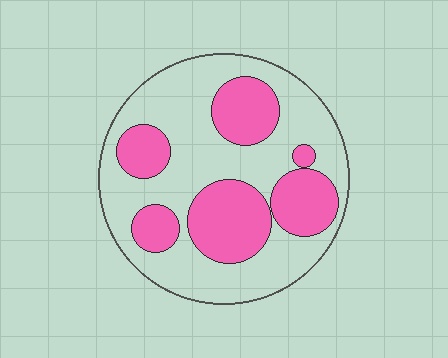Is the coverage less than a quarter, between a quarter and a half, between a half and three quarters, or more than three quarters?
Between a quarter and a half.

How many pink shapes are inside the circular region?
6.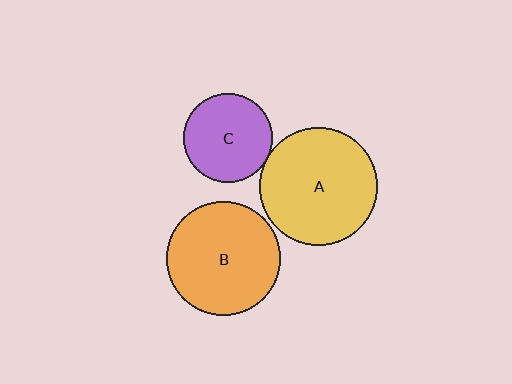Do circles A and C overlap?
Yes.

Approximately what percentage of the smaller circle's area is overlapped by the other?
Approximately 5%.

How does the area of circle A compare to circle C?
Approximately 1.8 times.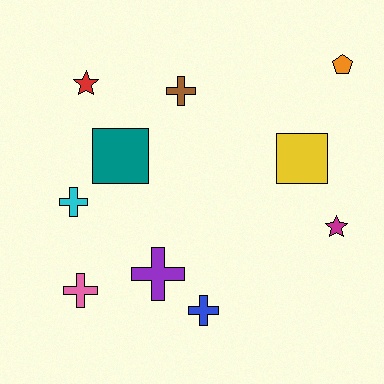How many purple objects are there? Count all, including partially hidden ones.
There is 1 purple object.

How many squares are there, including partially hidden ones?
There are 2 squares.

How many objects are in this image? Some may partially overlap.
There are 10 objects.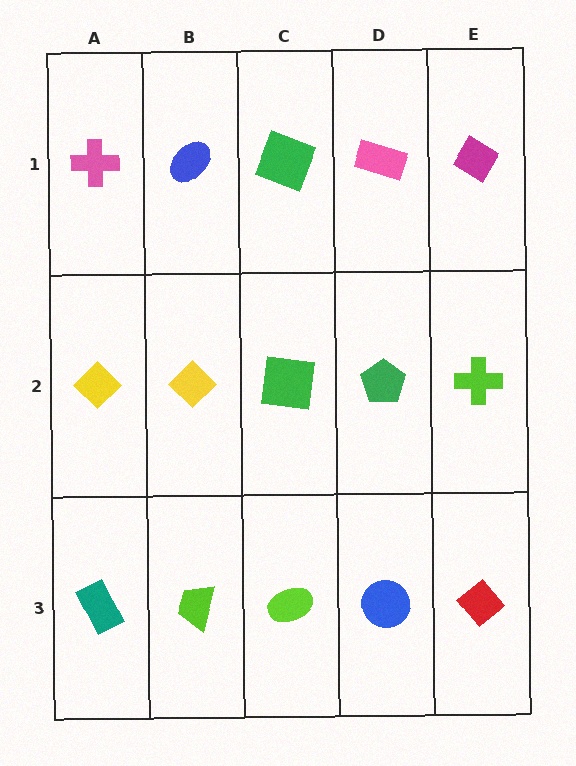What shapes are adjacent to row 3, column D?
A green pentagon (row 2, column D), a lime ellipse (row 3, column C), a red diamond (row 3, column E).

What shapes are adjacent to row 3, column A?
A yellow diamond (row 2, column A), a lime trapezoid (row 3, column B).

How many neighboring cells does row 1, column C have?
3.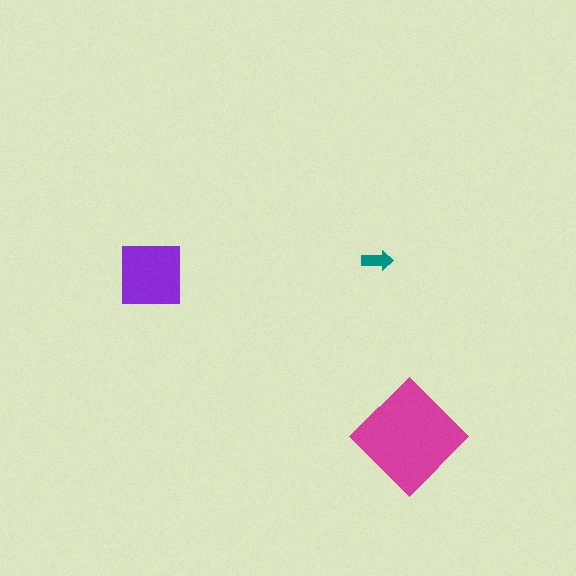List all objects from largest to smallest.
The magenta diamond, the purple square, the teal arrow.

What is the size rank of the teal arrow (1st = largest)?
3rd.